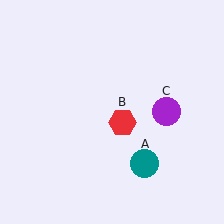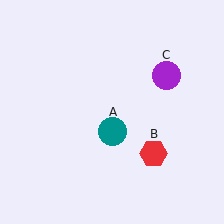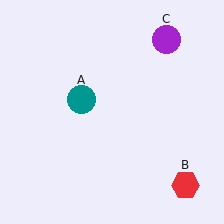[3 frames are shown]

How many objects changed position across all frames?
3 objects changed position: teal circle (object A), red hexagon (object B), purple circle (object C).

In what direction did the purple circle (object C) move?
The purple circle (object C) moved up.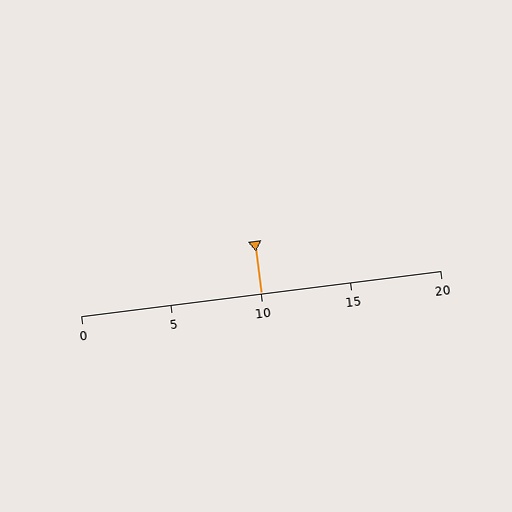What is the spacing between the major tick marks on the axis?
The major ticks are spaced 5 apart.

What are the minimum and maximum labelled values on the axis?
The axis runs from 0 to 20.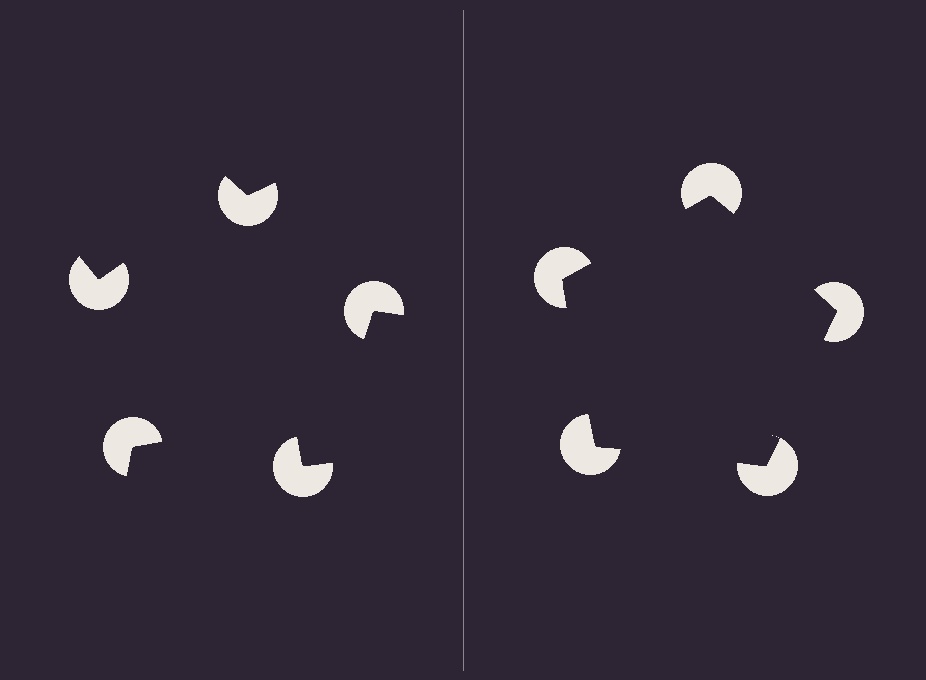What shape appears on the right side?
An illusory pentagon.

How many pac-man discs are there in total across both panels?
10 — 5 on each side.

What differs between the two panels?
The pac-man discs are positioned identically on both sides; only the wedge orientations differ. On the right they align to a pentagon; on the left they are misaligned.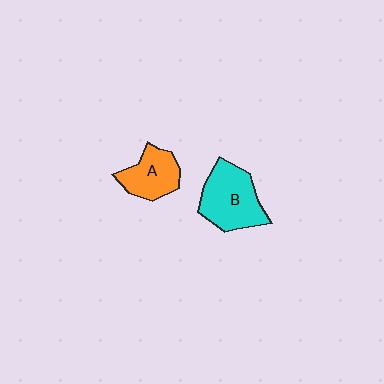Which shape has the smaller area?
Shape A (orange).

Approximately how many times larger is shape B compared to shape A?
Approximately 1.4 times.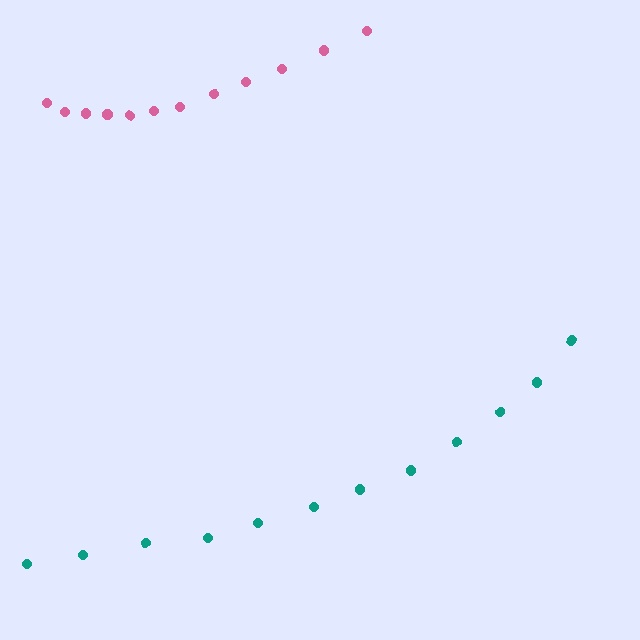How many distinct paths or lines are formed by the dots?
There are 2 distinct paths.